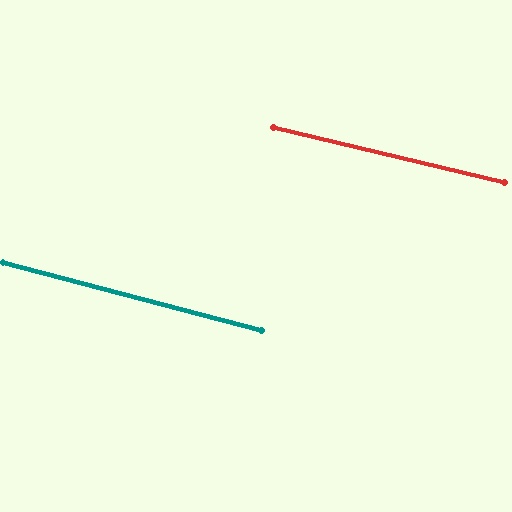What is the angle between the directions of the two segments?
Approximately 1 degree.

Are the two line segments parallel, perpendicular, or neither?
Parallel — their directions differ by only 1.2°.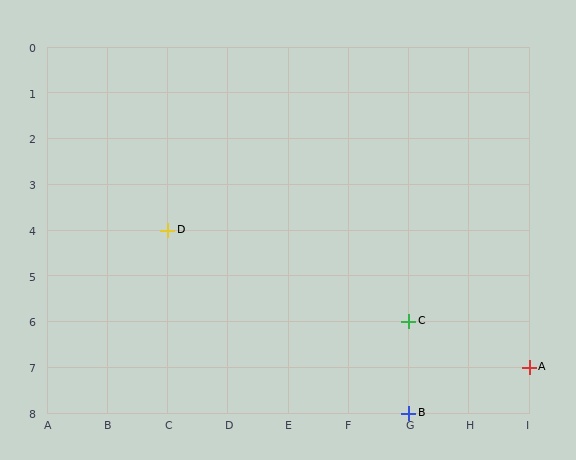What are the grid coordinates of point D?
Point D is at grid coordinates (C, 4).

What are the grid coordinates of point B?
Point B is at grid coordinates (G, 8).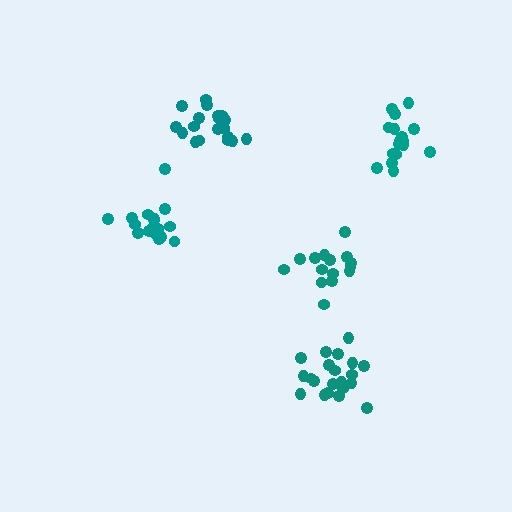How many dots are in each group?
Group 1: 15 dots, Group 2: 20 dots, Group 3: 19 dots, Group 4: 21 dots, Group 5: 17 dots (92 total).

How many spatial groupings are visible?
There are 5 spatial groupings.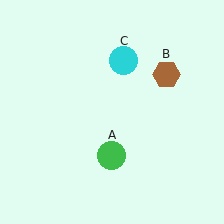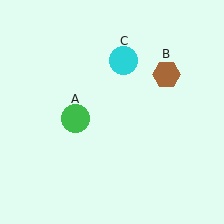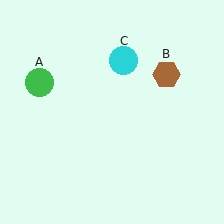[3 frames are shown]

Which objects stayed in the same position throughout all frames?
Brown hexagon (object B) and cyan circle (object C) remained stationary.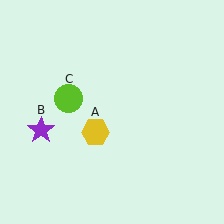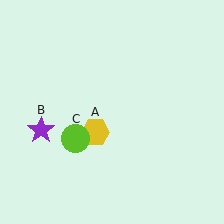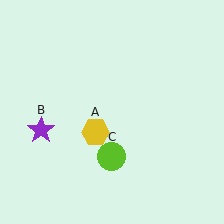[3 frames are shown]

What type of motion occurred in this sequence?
The lime circle (object C) rotated counterclockwise around the center of the scene.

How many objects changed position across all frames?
1 object changed position: lime circle (object C).